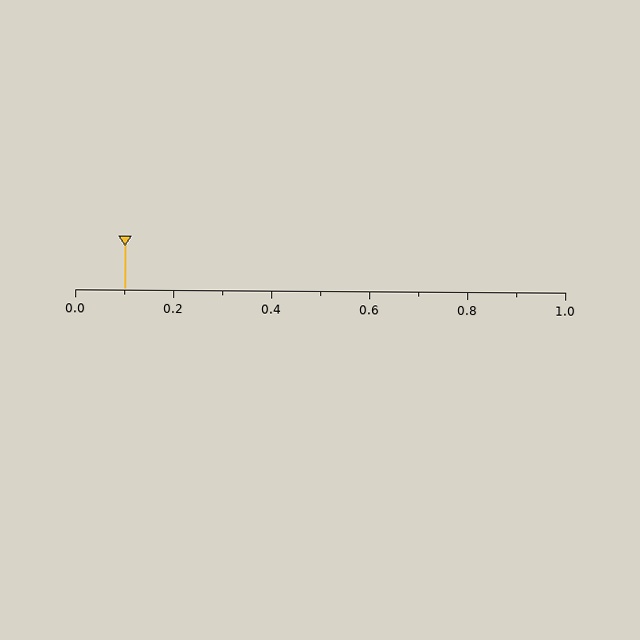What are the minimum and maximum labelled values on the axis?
The axis runs from 0.0 to 1.0.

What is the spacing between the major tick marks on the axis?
The major ticks are spaced 0.2 apart.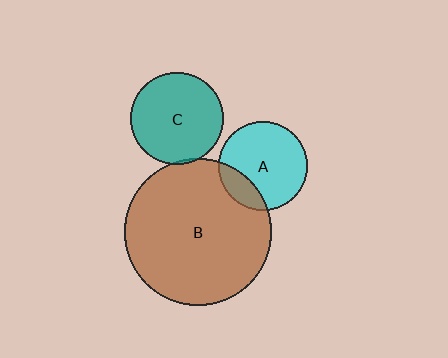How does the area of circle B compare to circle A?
Approximately 2.7 times.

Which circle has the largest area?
Circle B (brown).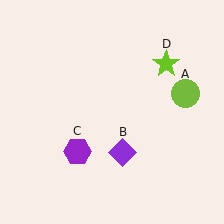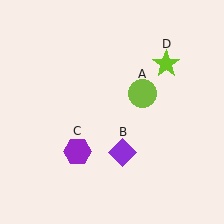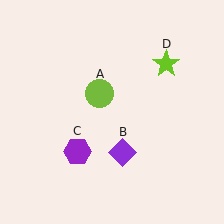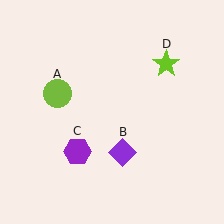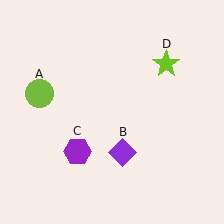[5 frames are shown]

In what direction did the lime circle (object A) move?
The lime circle (object A) moved left.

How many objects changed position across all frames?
1 object changed position: lime circle (object A).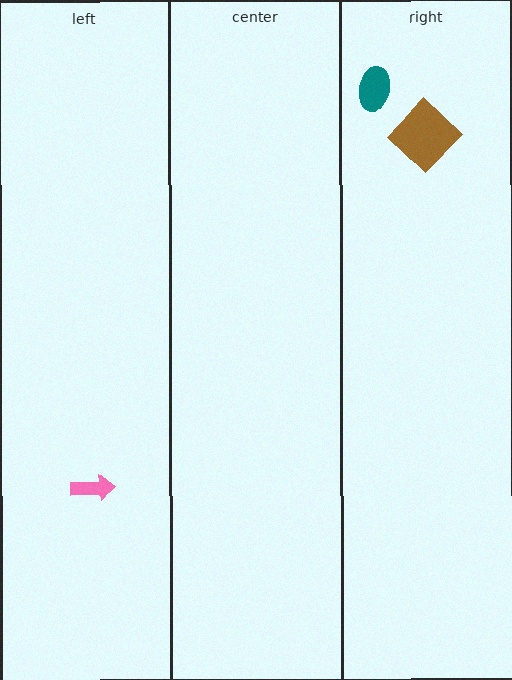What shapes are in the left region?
The pink arrow.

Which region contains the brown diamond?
The right region.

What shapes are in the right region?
The teal ellipse, the brown diamond.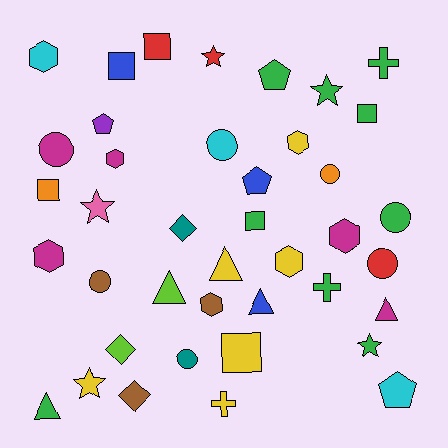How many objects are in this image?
There are 40 objects.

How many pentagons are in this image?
There are 4 pentagons.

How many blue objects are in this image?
There are 3 blue objects.